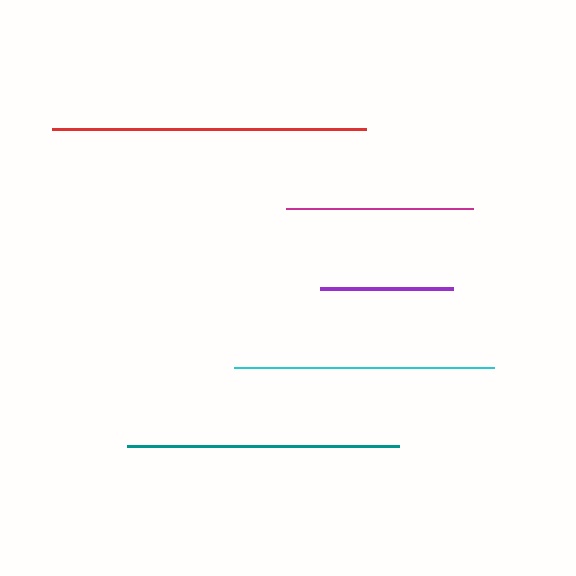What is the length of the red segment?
The red segment is approximately 315 pixels long.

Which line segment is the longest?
The red line is the longest at approximately 315 pixels.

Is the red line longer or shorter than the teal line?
The red line is longer than the teal line.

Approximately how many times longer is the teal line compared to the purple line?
The teal line is approximately 2.0 times the length of the purple line.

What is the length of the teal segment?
The teal segment is approximately 271 pixels long.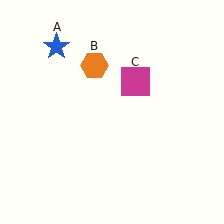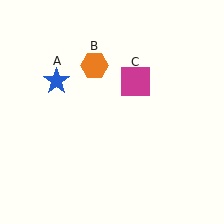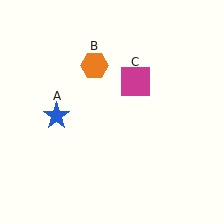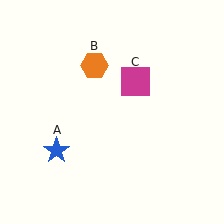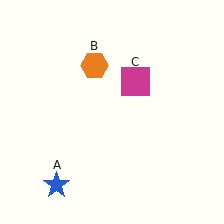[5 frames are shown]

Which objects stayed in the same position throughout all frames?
Orange hexagon (object B) and magenta square (object C) remained stationary.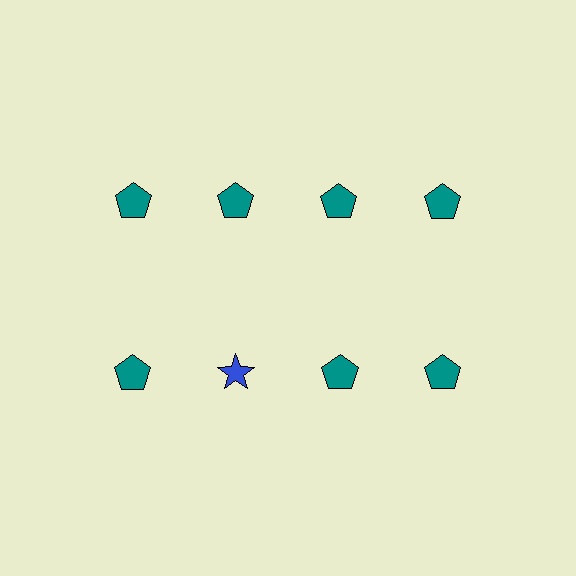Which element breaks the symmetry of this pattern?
The blue star in the second row, second from left column breaks the symmetry. All other shapes are teal pentagons.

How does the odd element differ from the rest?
It differs in both color (blue instead of teal) and shape (star instead of pentagon).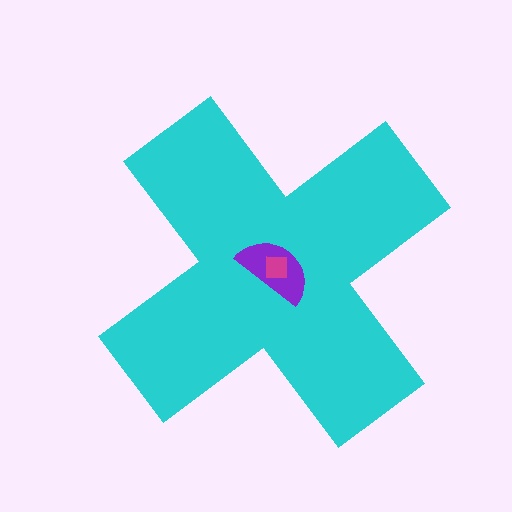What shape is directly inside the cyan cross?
The purple semicircle.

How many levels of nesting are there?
3.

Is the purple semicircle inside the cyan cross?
Yes.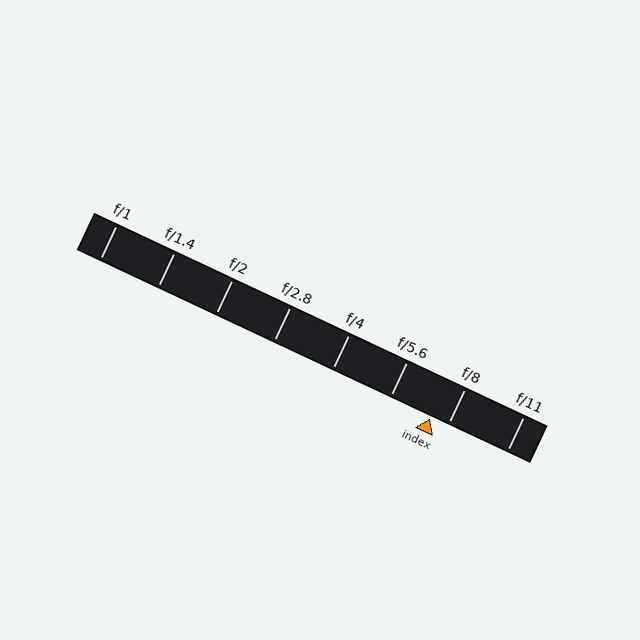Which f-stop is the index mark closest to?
The index mark is closest to f/8.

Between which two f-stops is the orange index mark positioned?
The index mark is between f/5.6 and f/8.